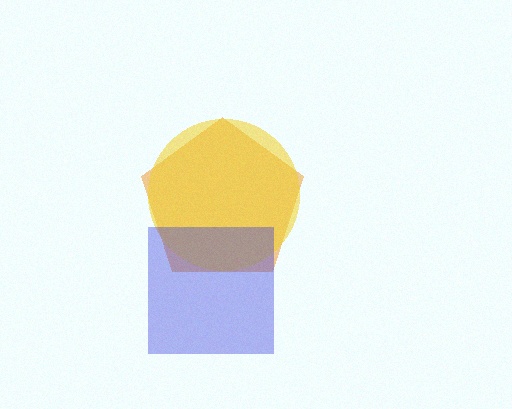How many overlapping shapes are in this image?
There are 3 overlapping shapes in the image.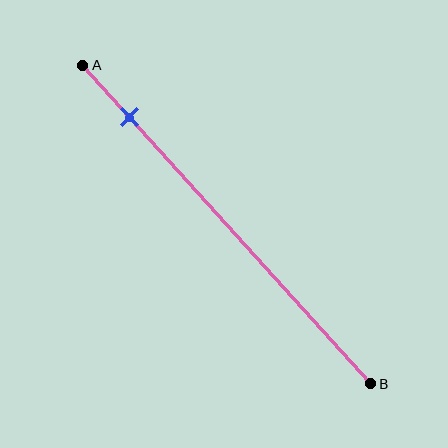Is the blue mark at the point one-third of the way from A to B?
No, the mark is at about 15% from A, not at the 33% one-third point.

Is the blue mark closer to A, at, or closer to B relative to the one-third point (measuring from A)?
The blue mark is closer to point A than the one-third point of segment AB.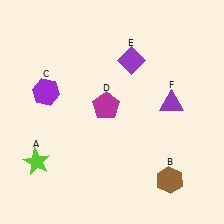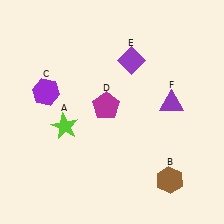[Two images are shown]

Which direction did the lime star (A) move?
The lime star (A) moved up.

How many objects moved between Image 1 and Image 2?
1 object moved between the two images.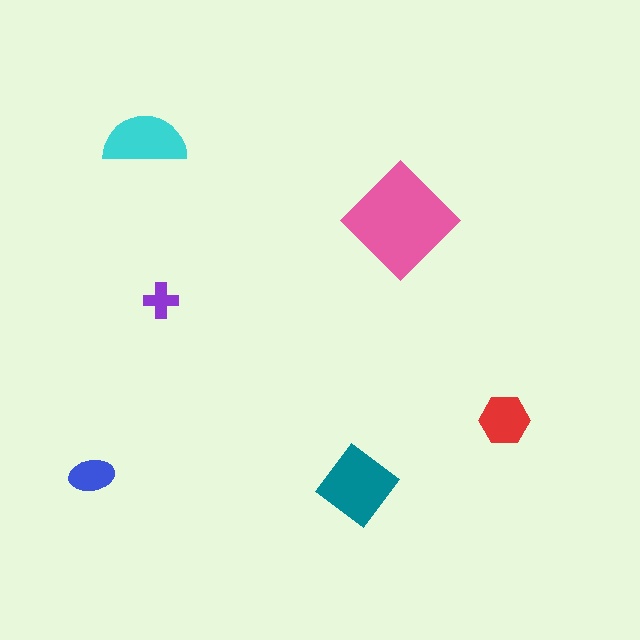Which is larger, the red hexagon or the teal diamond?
The teal diamond.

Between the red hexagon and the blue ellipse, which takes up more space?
The red hexagon.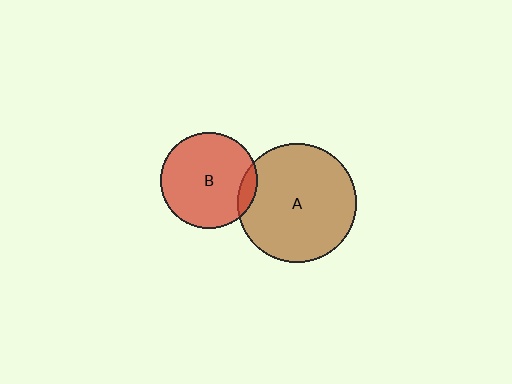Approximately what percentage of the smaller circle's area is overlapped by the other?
Approximately 10%.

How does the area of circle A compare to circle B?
Approximately 1.5 times.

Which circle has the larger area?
Circle A (brown).